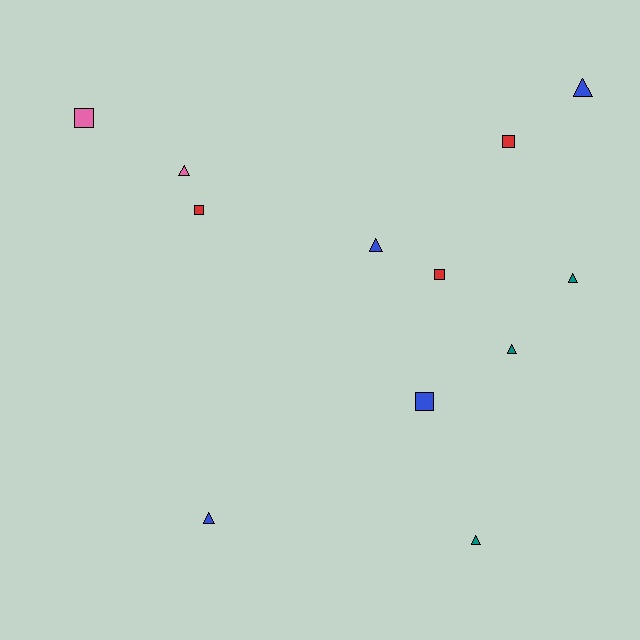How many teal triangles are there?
There are 3 teal triangles.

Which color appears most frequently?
Blue, with 4 objects.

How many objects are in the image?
There are 12 objects.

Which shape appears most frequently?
Triangle, with 7 objects.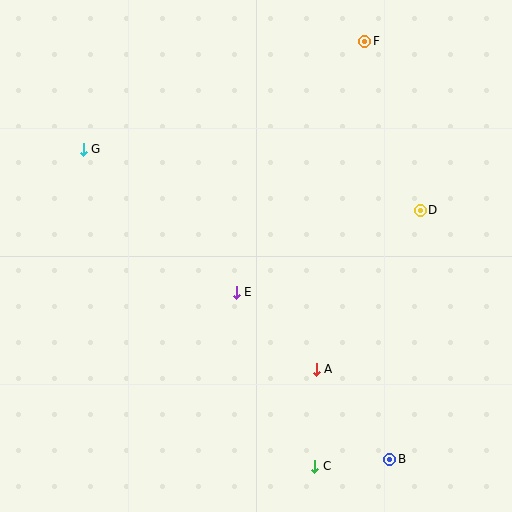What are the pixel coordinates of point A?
Point A is at (316, 369).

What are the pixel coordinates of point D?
Point D is at (420, 210).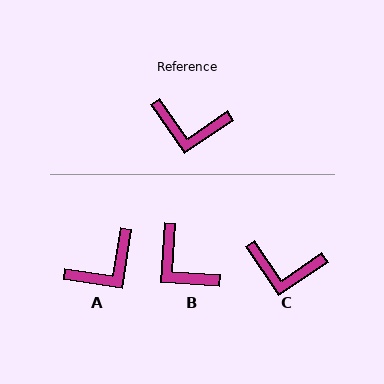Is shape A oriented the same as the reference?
No, it is off by about 46 degrees.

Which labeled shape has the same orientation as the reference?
C.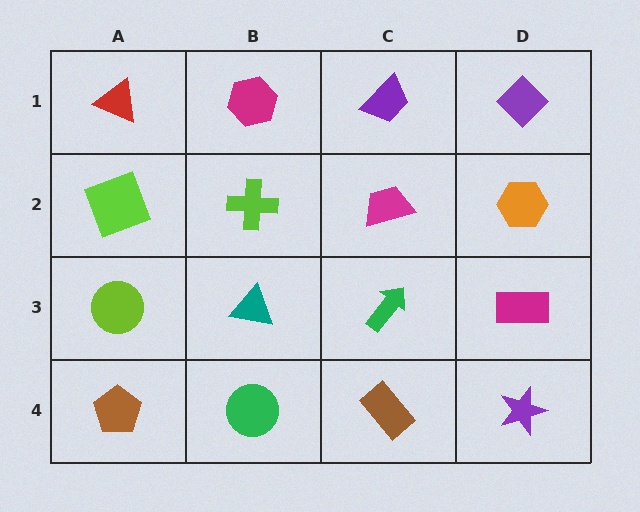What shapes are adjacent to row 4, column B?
A teal triangle (row 3, column B), a brown pentagon (row 4, column A), a brown rectangle (row 4, column C).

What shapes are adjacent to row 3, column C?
A magenta trapezoid (row 2, column C), a brown rectangle (row 4, column C), a teal triangle (row 3, column B), a magenta rectangle (row 3, column D).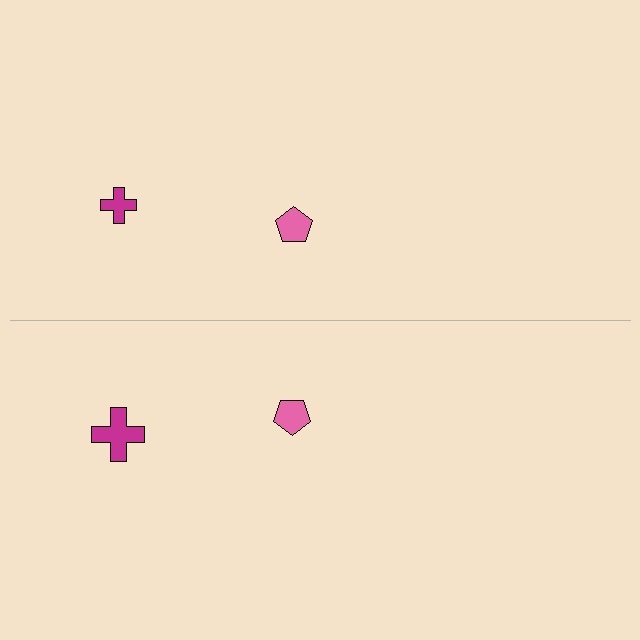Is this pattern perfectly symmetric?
No, the pattern is not perfectly symmetric. The magenta cross on the bottom side has a different size than its mirror counterpart.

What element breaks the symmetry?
The magenta cross on the bottom side has a different size than its mirror counterpart.